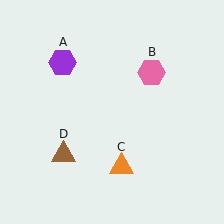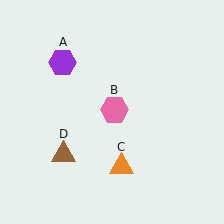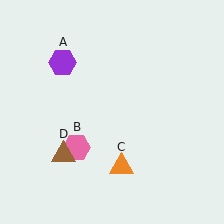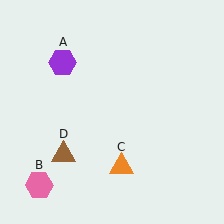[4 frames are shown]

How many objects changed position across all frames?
1 object changed position: pink hexagon (object B).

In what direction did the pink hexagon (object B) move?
The pink hexagon (object B) moved down and to the left.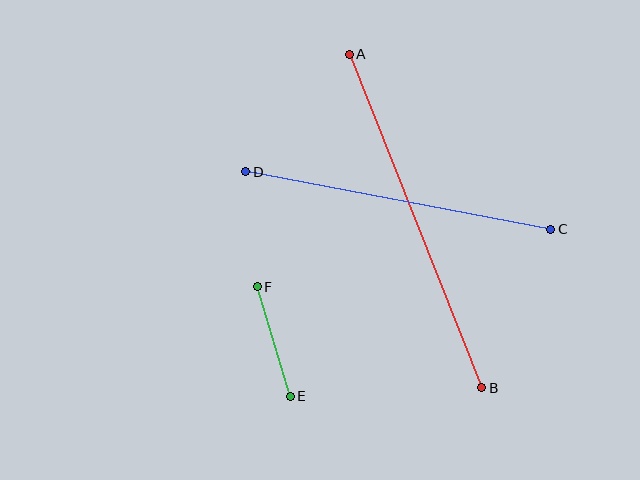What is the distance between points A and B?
The distance is approximately 359 pixels.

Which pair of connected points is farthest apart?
Points A and B are farthest apart.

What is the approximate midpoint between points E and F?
The midpoint is at approximately (274, 342) pixels.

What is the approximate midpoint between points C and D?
The midpoint is at approximately (398, 200) pixels.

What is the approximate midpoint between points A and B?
The midpoint is at approximately (416, 221) pixels.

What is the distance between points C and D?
The distance is approximately 311 pixels.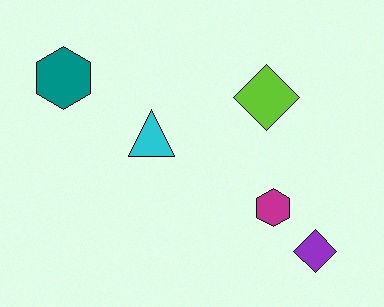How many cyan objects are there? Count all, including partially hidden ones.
There is 1 cyan object.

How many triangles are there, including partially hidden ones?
There is 1 triangle.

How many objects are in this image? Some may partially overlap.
There are 5 objects.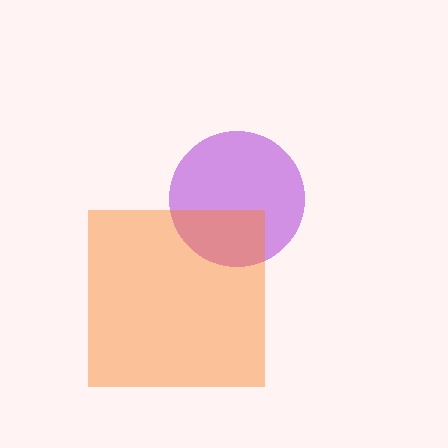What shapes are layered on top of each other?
The layered shapes are: a purple circle, an orange square.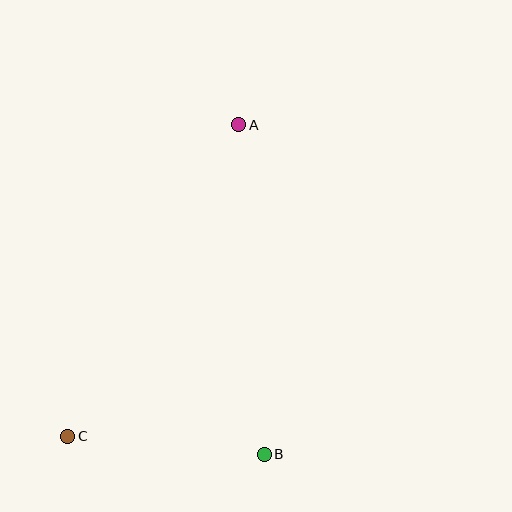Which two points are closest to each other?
Points B and C are closest to each other.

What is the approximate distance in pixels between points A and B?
The distance between A and B is approximately 331 pixels.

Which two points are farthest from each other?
Points A and C are farthest from each other.